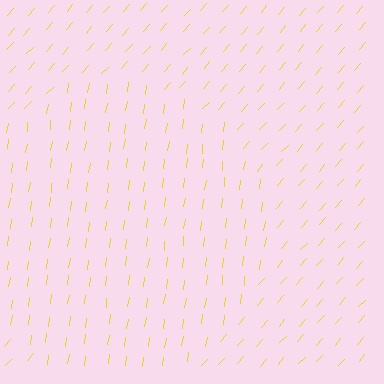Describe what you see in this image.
The image is filled with small yellow line segments. A circle region in the image has lines oriented differently from the surrounding lines, creating a visible texture boundary.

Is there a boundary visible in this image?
Yes, there is a texture boundary formed by a change in line orientation.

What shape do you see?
I see a circle.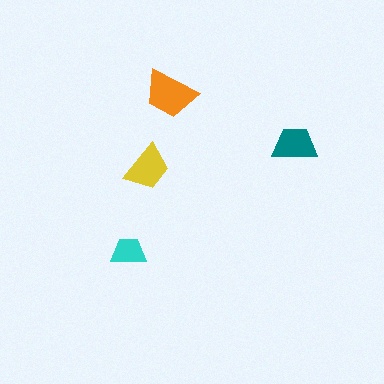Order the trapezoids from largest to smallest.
the orange one, the yellow one, the teal one, the cyan one.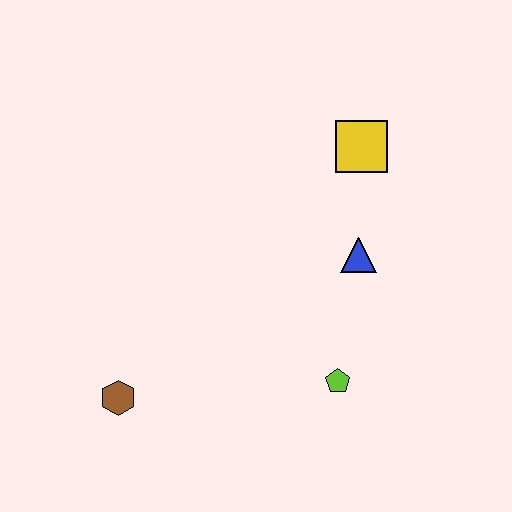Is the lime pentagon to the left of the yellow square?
Yes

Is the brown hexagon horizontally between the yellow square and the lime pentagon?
No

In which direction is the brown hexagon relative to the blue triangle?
The brown hexagon is to the left of the blue triangle.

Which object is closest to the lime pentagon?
The blue triangle is closest to the lime pentagon.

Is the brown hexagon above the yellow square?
No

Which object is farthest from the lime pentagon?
The yellow square is farthest from the lime pentagon.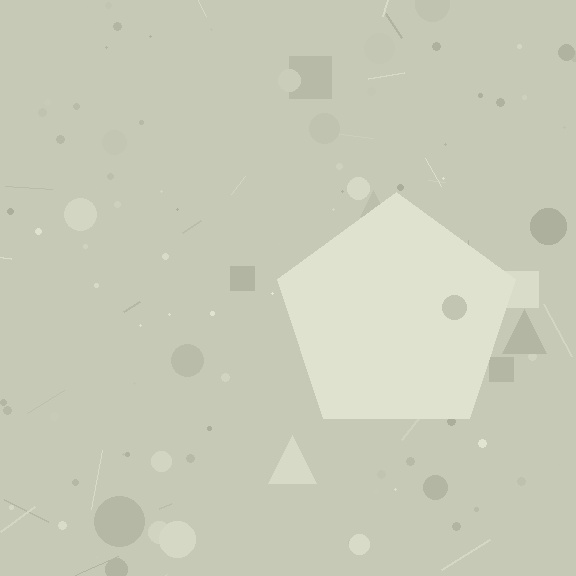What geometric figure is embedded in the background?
A pentagon is embedded in the background.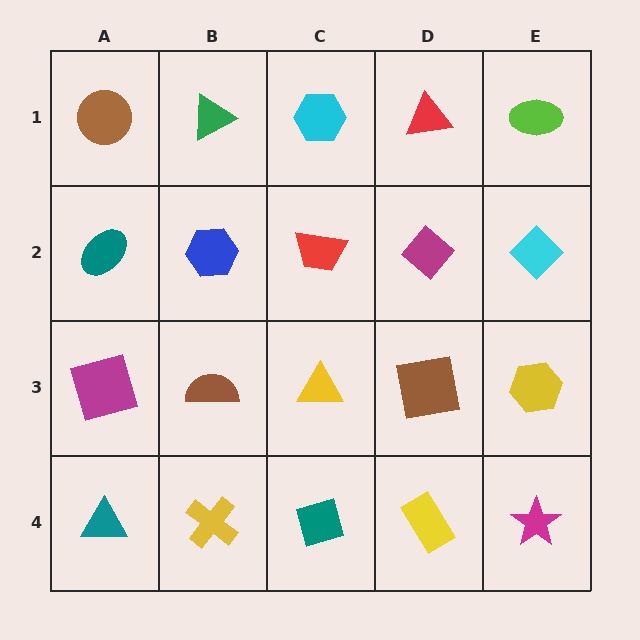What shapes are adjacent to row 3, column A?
A teal ellipse (row 2, column A), a teal triangle (row 4, column A), a brown semicircle (row 3, column B).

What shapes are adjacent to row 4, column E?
A yellow hexagon (row 3, column E), a yellow rectangle (row 4, column D).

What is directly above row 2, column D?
A red triangle.